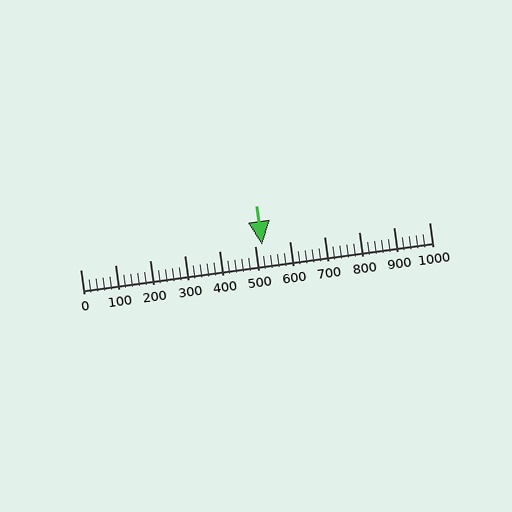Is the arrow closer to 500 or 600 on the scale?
The arrow is closer to 500.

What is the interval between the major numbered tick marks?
The major tick marks are spaced 100 units apart.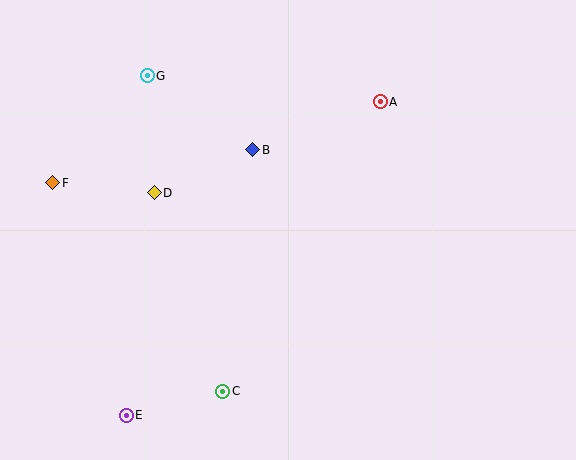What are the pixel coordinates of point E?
Point E is at (126, 415).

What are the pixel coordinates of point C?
Point C is at (223, 391).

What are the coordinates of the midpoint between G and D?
The midpoint between G and D is at (151, 134).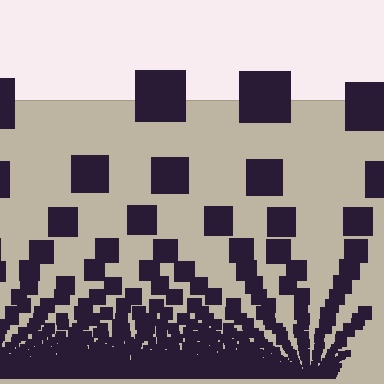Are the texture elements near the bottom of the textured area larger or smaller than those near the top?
Smaller. The gradient is inverted — elements near the bottom are smaller and denser.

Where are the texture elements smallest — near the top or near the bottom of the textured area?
Near the bottom.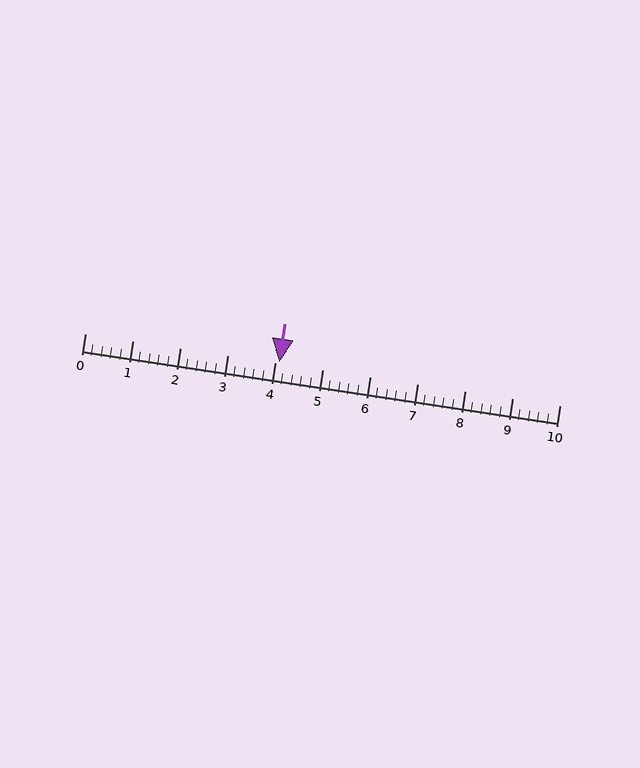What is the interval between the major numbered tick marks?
The major tick marks are spaced 1 units apart.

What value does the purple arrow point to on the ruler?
The purple arrow points to approximately 4.1.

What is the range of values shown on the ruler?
The ruler shows values from 0 to 10.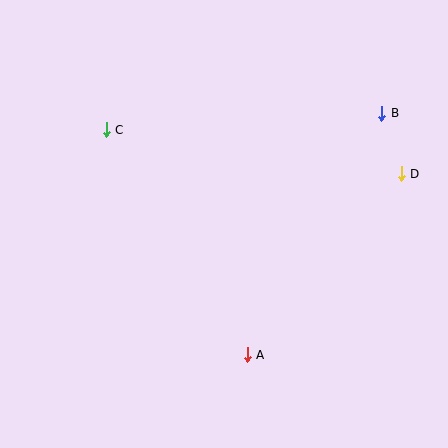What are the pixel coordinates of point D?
Point D is at (401, 174).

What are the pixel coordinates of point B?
Point B is at (382, 113).